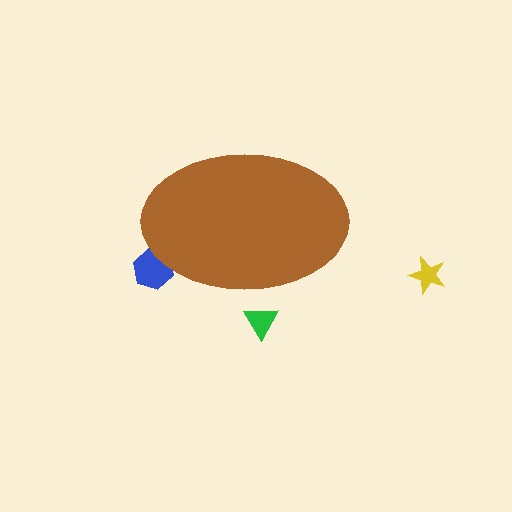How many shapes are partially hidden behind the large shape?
2 shapes are partially hidden.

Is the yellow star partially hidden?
No, the yellow star is fully visible.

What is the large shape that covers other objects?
A brown ellipse.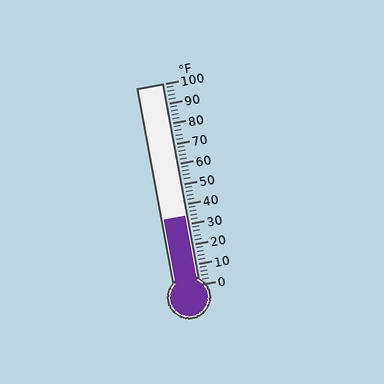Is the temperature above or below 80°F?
The temperature is below 80°F.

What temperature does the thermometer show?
The thermometer shows approximately 34°F.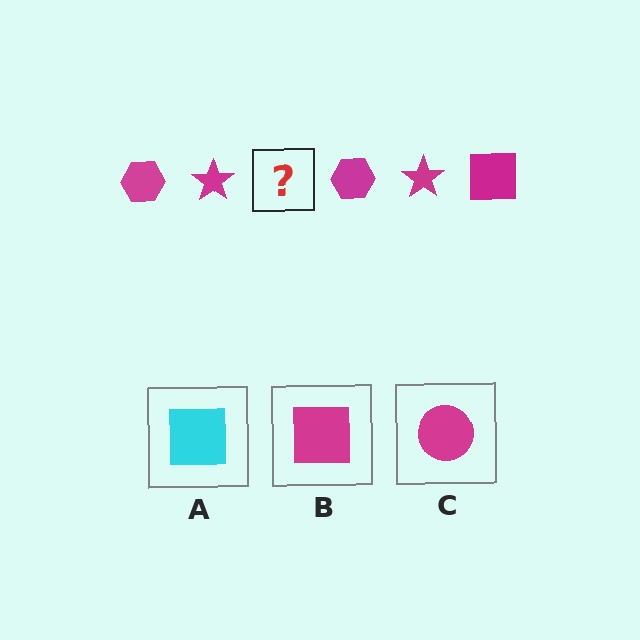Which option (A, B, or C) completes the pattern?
B.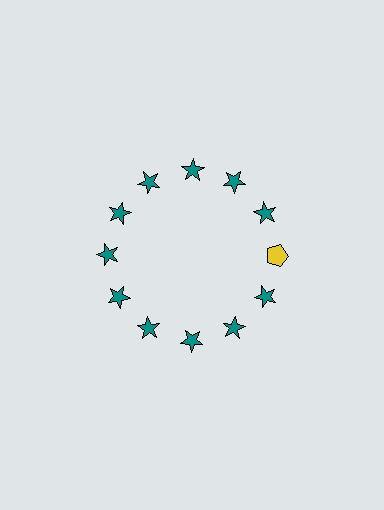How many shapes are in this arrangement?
There are 12 shapes arranged in a ring pattern.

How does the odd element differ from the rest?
It differs in both color (yellow instead of teal) and shape (pentagon instead of star).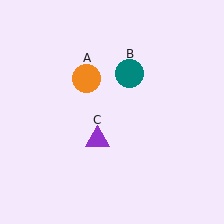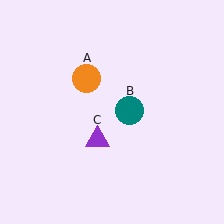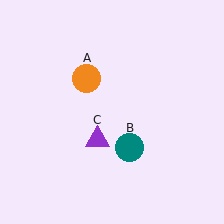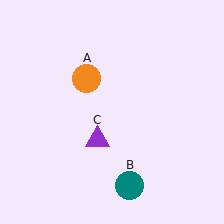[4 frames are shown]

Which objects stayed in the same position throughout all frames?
Orange circle (object A) and purple triangle (object C) remained stationary.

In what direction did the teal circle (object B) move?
The teal circle (object B) moved down.